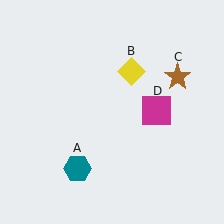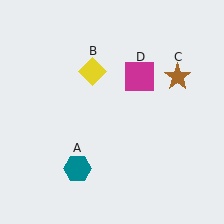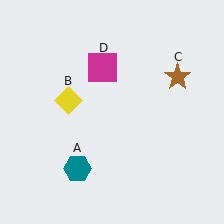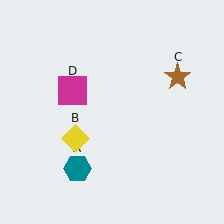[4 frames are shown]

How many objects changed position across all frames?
2 objects changed position: yellow diamond (object B), magenta square (object D).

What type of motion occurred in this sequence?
The yellow diamond (object B), magenta square (object D) rotated counterclockwise around the center of the scene.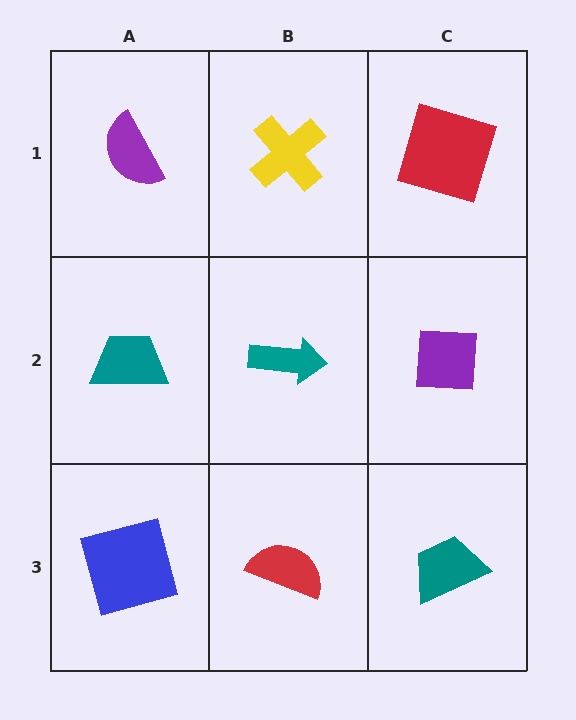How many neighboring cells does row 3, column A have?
2.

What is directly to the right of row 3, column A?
A red semicircle.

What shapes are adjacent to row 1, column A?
A teal trapezoid (row 2, column A), a yellow cross (row 1, column B).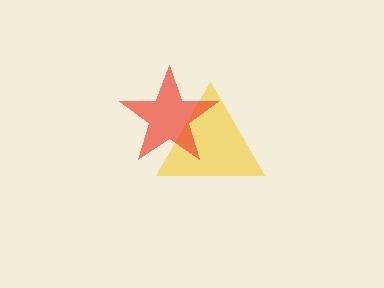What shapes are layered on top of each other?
The layered shapes are: a yellow triangle, a red star.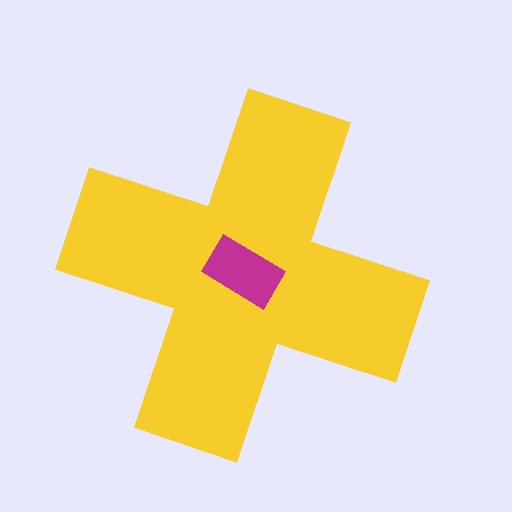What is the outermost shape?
The yellow cross.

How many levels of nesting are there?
2.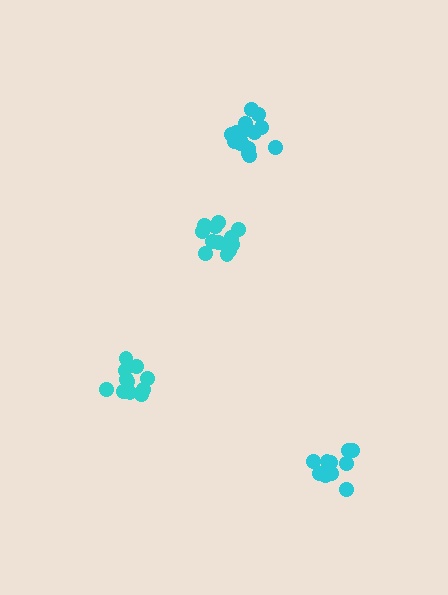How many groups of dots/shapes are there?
There are 4 groups.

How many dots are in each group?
Group 1: 15 dots, Group 2: 10 dots, Group 3: 16 dots, Group 4: 11 dots (52 total).